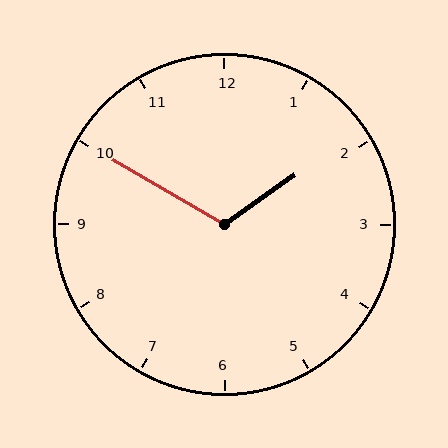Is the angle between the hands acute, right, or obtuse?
It is obtuse.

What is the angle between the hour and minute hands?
Approximately 115 degrees.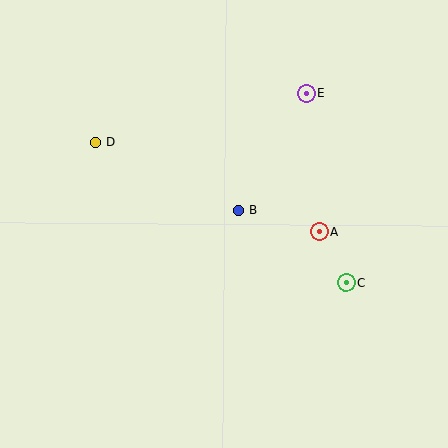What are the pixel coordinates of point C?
Point C is at (346, 283).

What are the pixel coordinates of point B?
Point B is at (238, 210).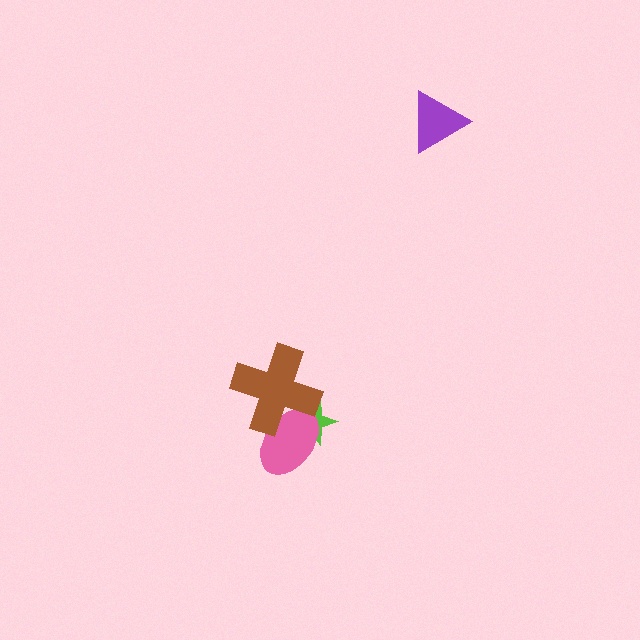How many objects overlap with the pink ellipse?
2 objects overlap with the pink ellipse.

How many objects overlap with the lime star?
2 objects overlap with the lime star.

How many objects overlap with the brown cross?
2 objects overlap with the brown cross.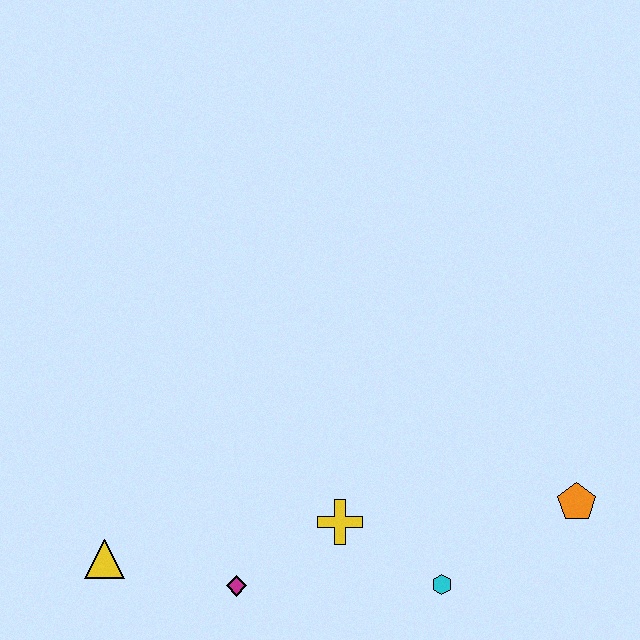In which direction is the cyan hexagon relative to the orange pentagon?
The cyan hexagon is to the left of the orange pentagon.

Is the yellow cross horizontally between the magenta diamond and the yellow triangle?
No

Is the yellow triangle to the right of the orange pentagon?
No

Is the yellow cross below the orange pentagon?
Yes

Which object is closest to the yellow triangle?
The magenta diamond is closest to the yellow triangle.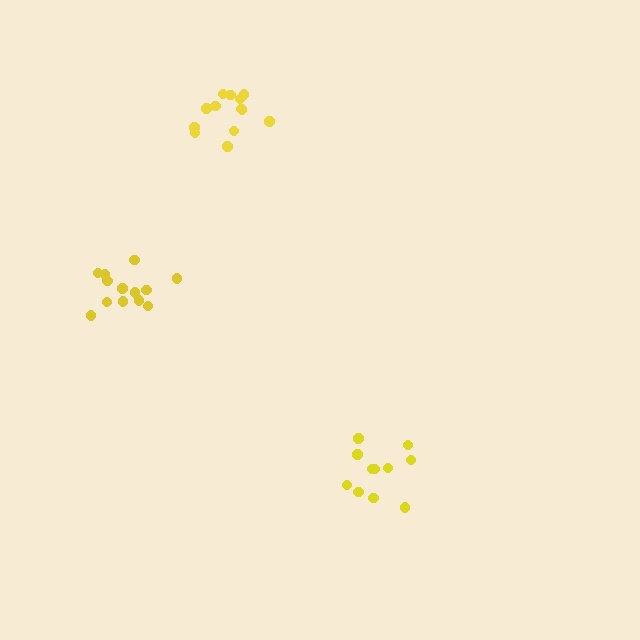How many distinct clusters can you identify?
There are 3 distinct clusters.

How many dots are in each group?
Group 1: 11 dots, Group 2: 13 dots, Group 3: 13 dots (37 total).